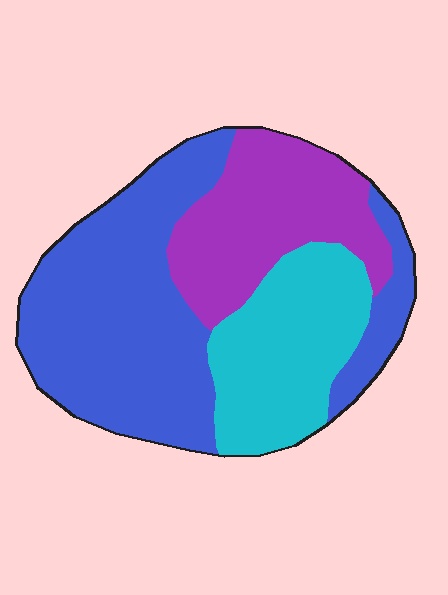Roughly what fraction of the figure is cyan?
Cyan takes up about one quarter (1/4) of the figure.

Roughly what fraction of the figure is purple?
Purple takes up between a sixth and a third of the figure.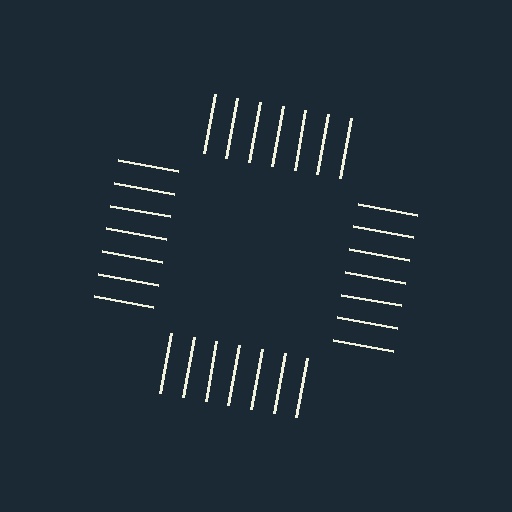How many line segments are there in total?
28 — 7 along each of the 4 edges.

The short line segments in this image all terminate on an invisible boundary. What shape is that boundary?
An illusory square — the line segments terminate on its edges but no continuous stroke is drawn.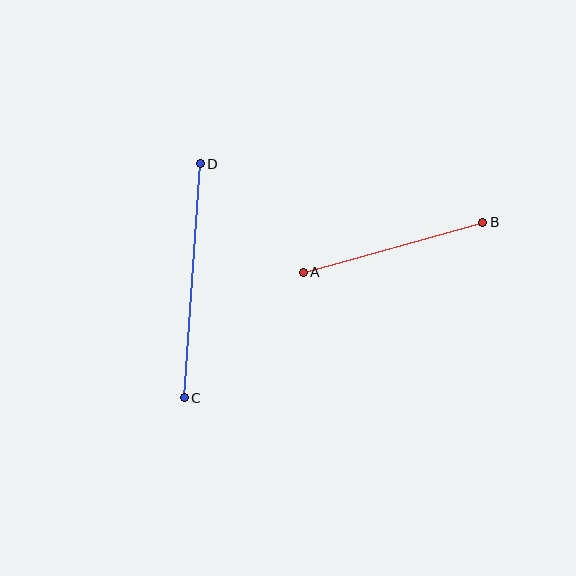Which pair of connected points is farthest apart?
Points C and D are farthest apart.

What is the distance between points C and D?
The distance is approximately 235 pixels.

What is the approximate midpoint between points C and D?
The midpoint is at approximately (192, 281) pixels.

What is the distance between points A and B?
The distance is approximately 186 pixels.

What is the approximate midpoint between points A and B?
The midpoint is at approximately (393, 247) pixels.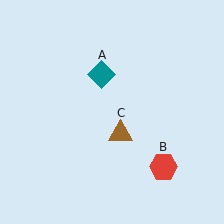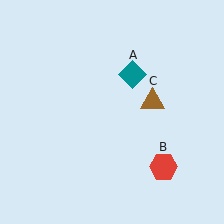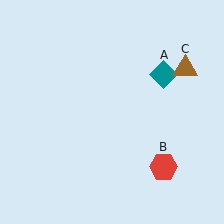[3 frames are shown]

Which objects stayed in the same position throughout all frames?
Red hexagon (object B) remained stationary.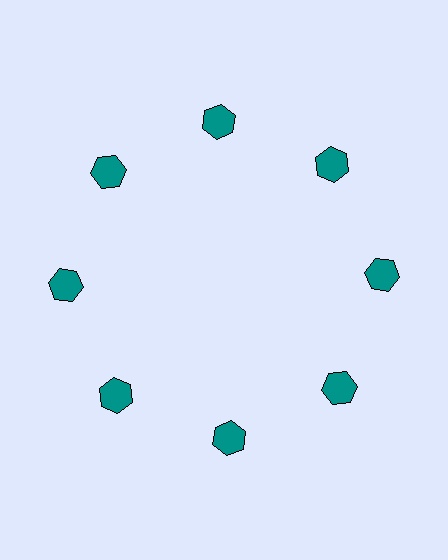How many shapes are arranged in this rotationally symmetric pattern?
There are 8 shapes, arranged in 8 groups of 1.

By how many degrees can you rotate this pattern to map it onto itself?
The pattern maps onto itself every 45 degrees of rotation.